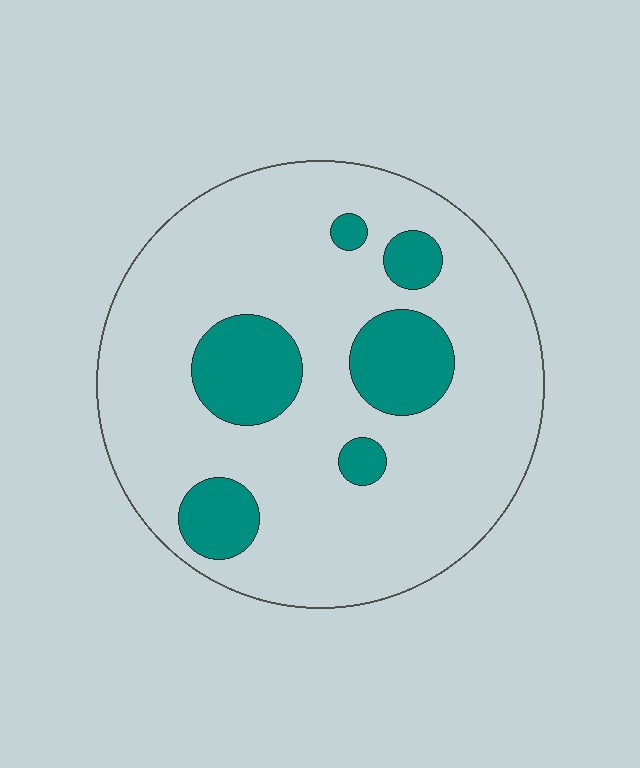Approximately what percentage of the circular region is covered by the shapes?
Approximately 20%.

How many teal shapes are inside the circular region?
6.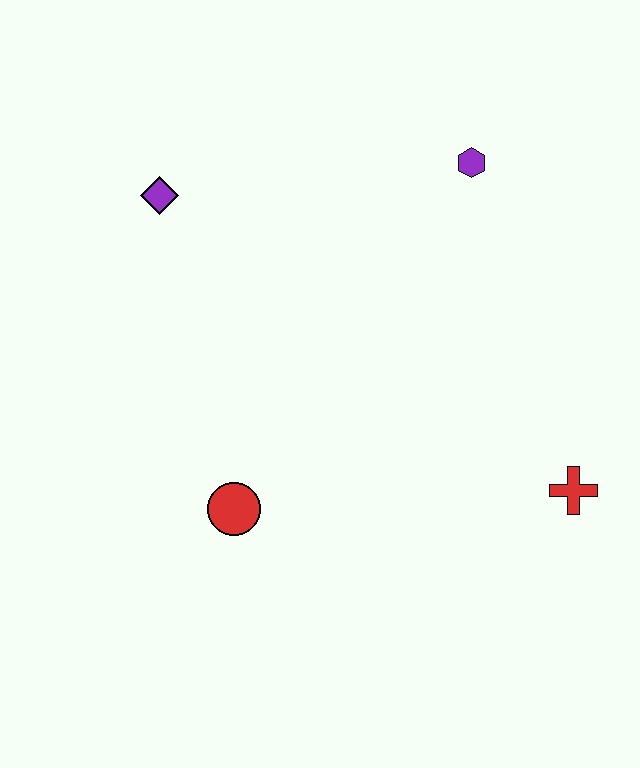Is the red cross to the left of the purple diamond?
No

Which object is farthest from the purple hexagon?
The red circle is farthest from the purple hexagon.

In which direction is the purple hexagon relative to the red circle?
The purple hexagon is above the red circle.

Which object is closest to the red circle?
The purple diamond is closest to the red circle.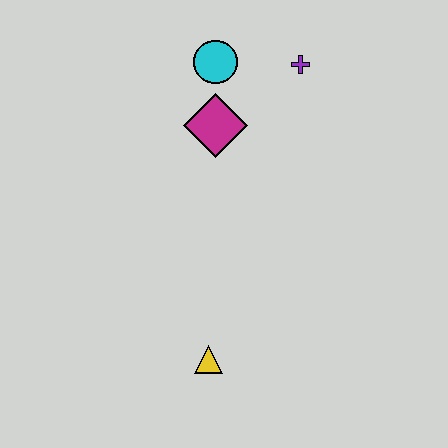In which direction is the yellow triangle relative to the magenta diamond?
The yellow triangle is below the magenta diamond.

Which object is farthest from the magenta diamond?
The yellow triangle is farthest from the magenta diamond.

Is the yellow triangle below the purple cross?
Yes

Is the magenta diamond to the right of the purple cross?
No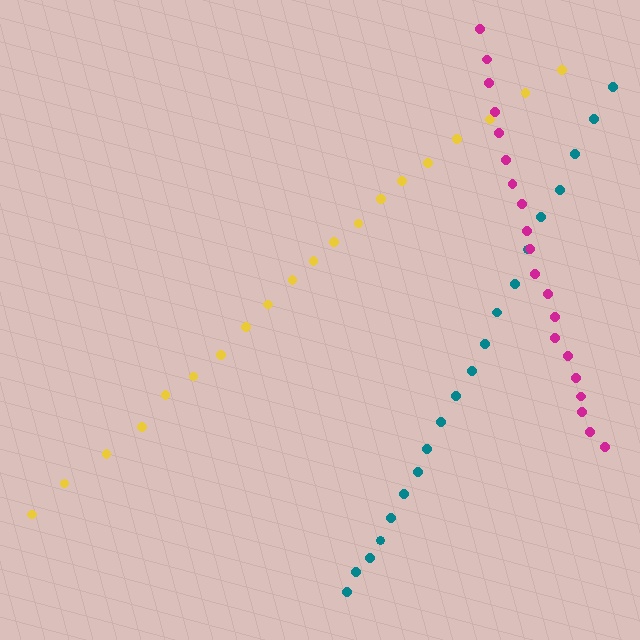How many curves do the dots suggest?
There are 3 distinct paths.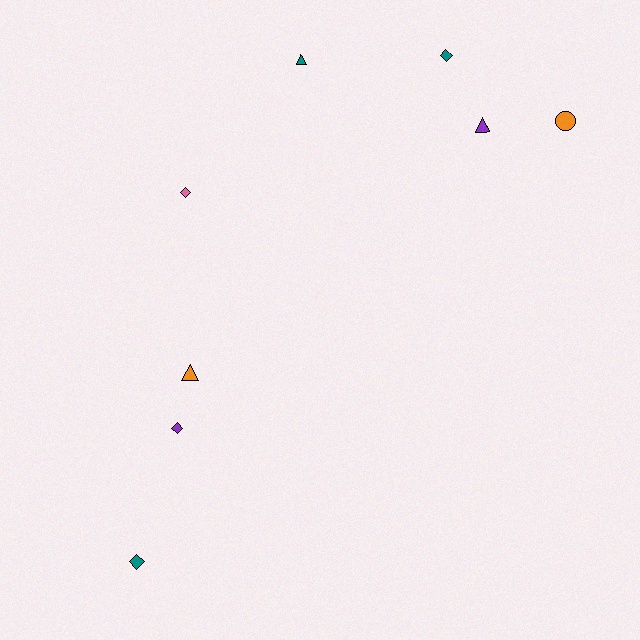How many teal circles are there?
There are no teal circles.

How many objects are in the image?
There are 8 objects.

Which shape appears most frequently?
Diamond, with 4 objects.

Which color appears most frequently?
Teal, with 3 objects.